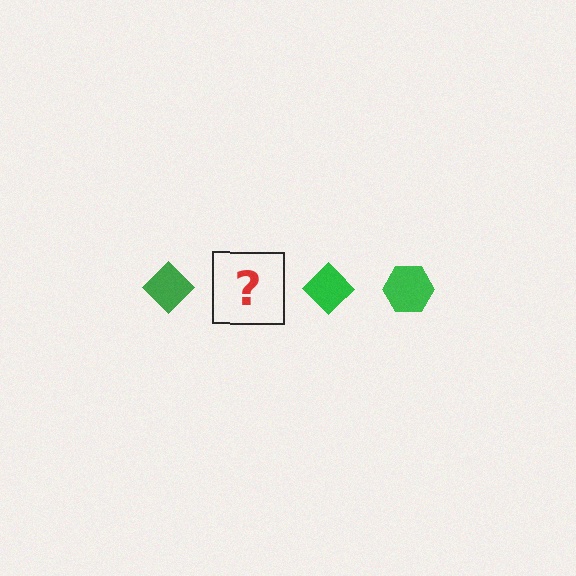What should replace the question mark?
The question mark should be replaced with a green hexagon.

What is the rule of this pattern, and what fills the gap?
The rule is that the pattern cycles through diamond, hexagon shapes in green. The gap should be filled with a green hexagon.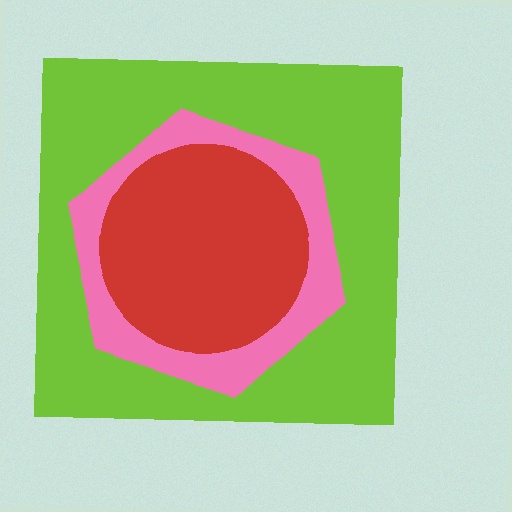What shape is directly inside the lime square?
The pink hexagon.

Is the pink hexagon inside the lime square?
Yes.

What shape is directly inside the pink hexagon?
The red circle.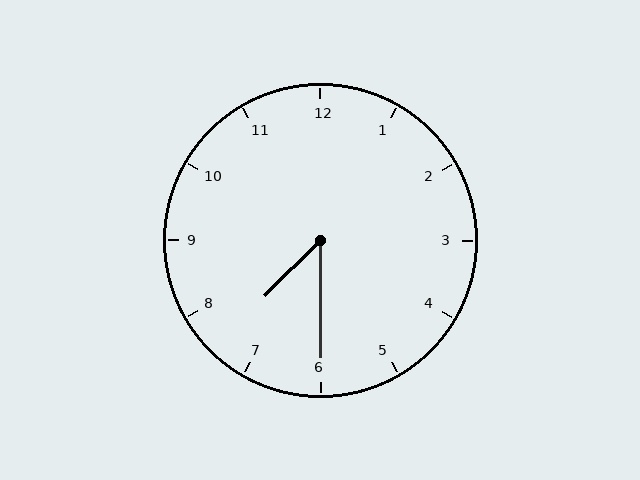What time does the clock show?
7:30.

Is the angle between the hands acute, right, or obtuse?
It is acute.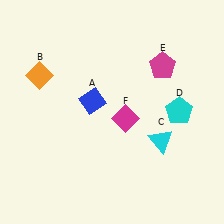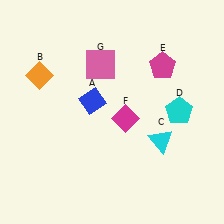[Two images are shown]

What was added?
A pink square (G) was added in Image 2.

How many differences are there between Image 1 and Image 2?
There is 1 difference between the two images.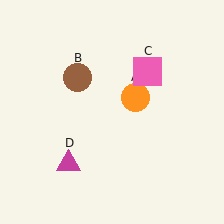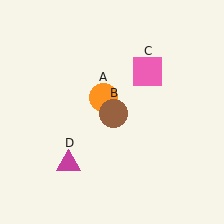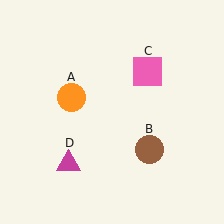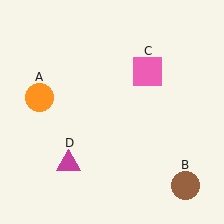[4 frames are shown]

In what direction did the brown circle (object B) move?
The brown circle (object B) moved down and to the right.